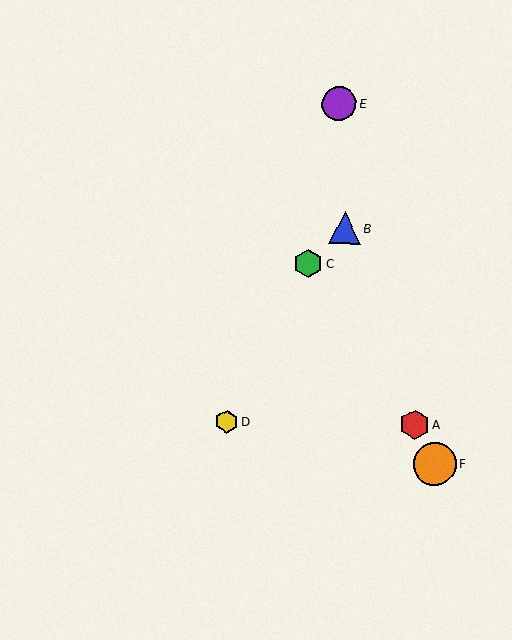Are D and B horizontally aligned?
No, D is at y≈422 and B is at y≈228.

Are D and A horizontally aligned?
Yes, both are at y≈422.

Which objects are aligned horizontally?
Objects A, D are aligned horizontally.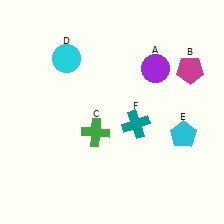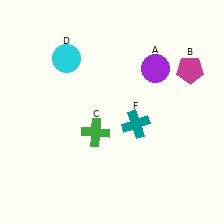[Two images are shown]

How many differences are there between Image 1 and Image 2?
There is 1 difference between the two images.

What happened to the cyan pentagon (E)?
The cyan pentagon (E) was removed in Image 2. It was in the bottom-right area of Image 1.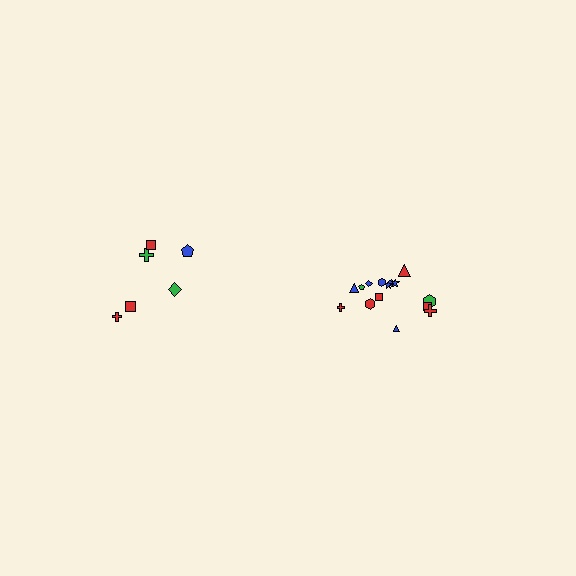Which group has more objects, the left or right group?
The right group.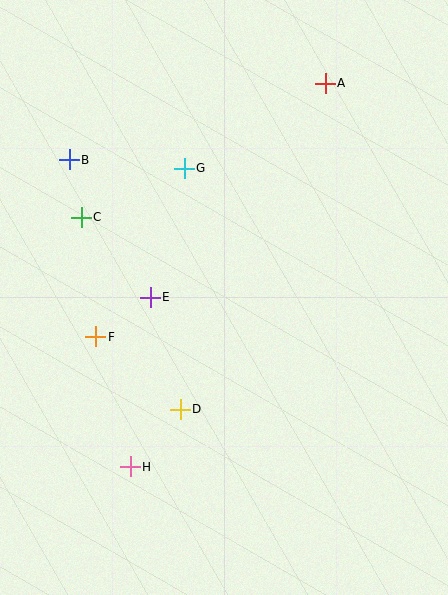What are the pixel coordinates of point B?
Point B is at (69, 160).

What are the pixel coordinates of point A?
Point A is at (325, 83).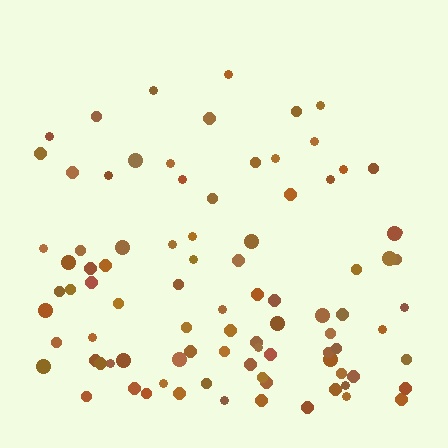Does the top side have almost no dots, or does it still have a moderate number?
Still a moderate number, just noticeably fewer than the bottom.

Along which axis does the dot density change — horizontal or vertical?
Vertical.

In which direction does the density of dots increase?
From top to bottom, with the bottom side densest.